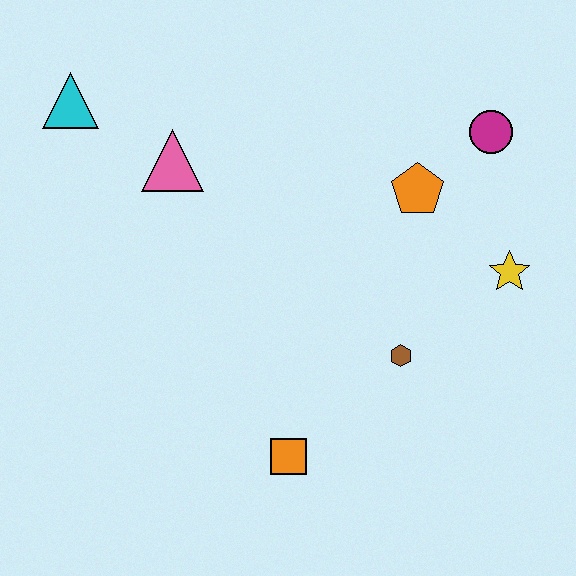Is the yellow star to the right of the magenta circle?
Yes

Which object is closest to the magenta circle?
The orange pentagon is closest to the magenta circle.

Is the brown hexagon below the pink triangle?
Yes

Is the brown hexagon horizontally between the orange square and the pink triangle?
No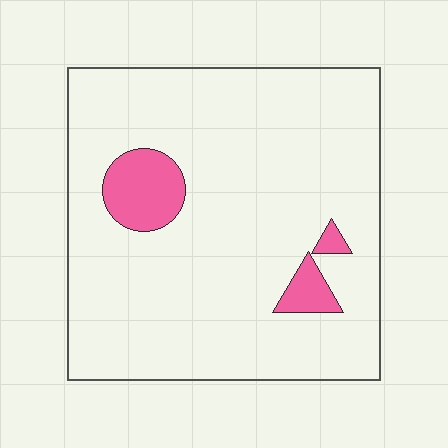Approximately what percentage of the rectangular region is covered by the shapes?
Approximately 10%.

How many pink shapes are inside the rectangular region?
3.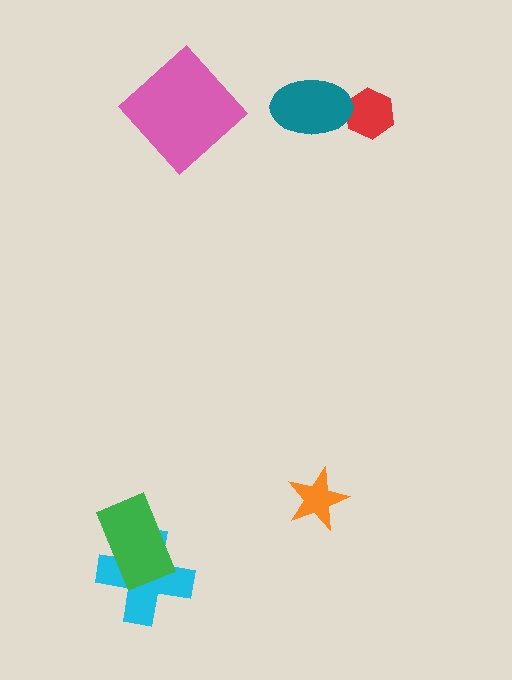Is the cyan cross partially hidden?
Yes, it is partially covered by another shape.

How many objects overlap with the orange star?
0 objects overlap with the orange star.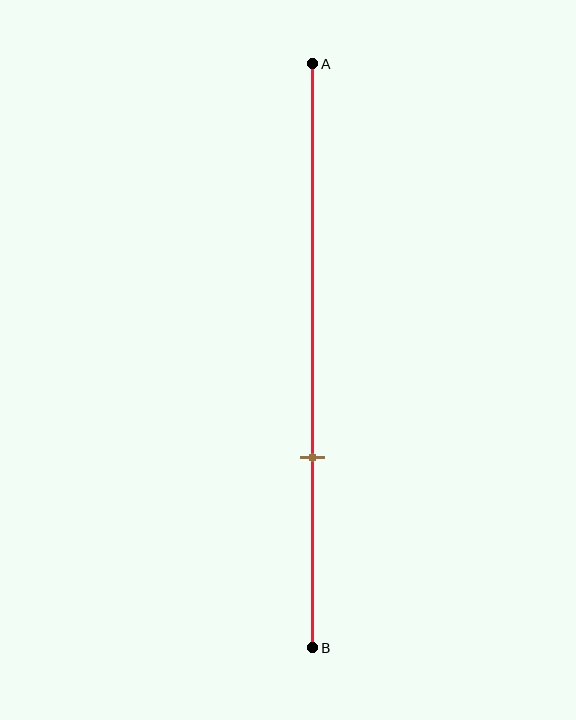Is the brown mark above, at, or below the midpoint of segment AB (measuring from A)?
The brown mark is below the midpoint of segment AB.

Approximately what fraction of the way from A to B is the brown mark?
The brown mark is approximately 65% of the way from A to B.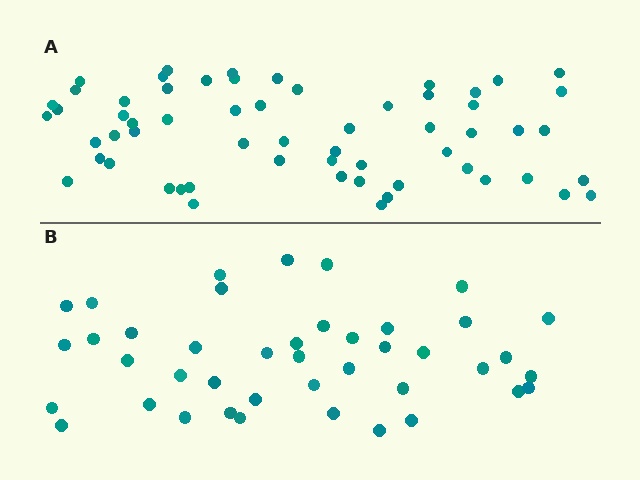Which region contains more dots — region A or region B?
Region A (the top region) has more dots.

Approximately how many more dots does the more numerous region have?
Region A has approximately 20 more dots than region B.